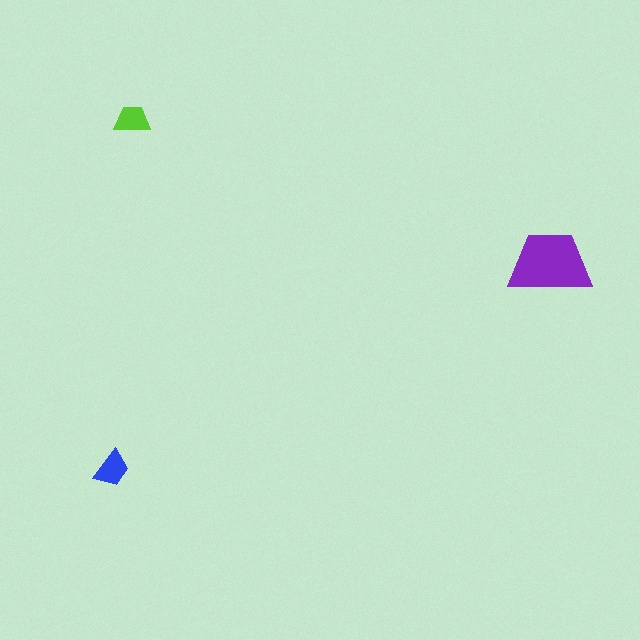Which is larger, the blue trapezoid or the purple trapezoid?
The purple one.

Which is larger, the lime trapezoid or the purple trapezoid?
The purple one.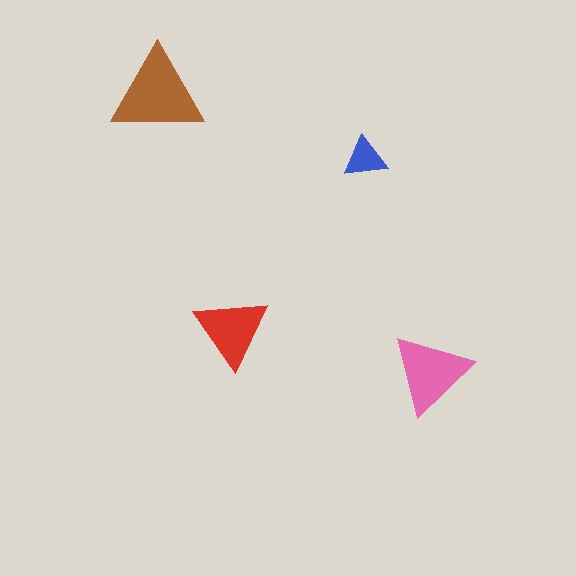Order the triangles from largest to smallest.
the brown one, the pink one, the red one, the blue one.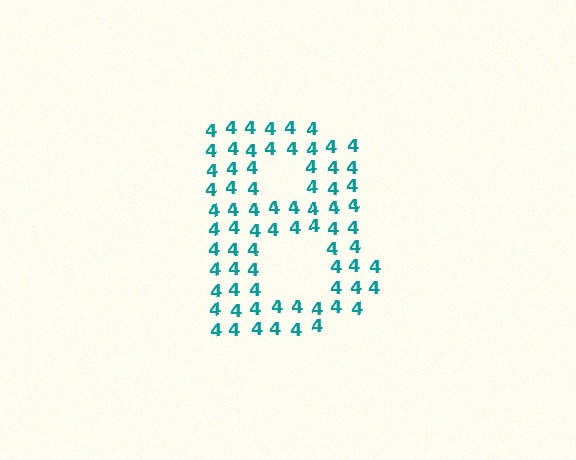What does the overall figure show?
The overall figure shows the letter B.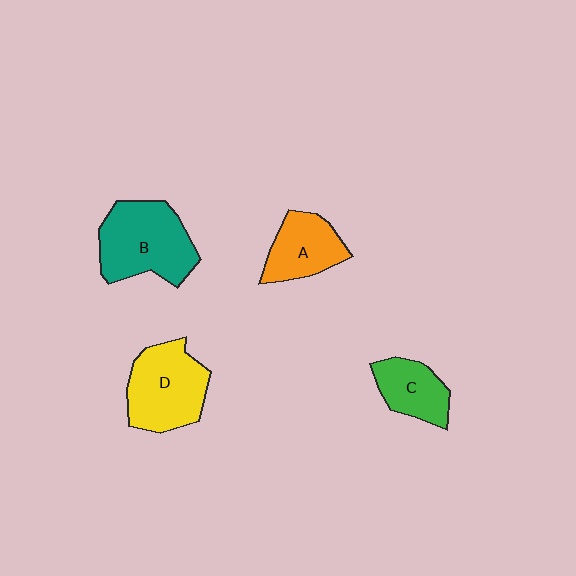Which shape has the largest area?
Shape B (teal).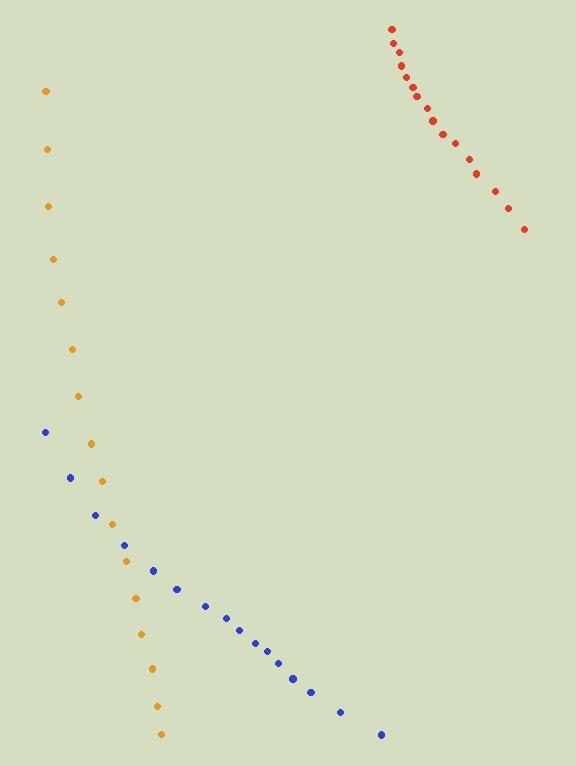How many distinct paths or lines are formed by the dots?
There are 3 distinct paths.